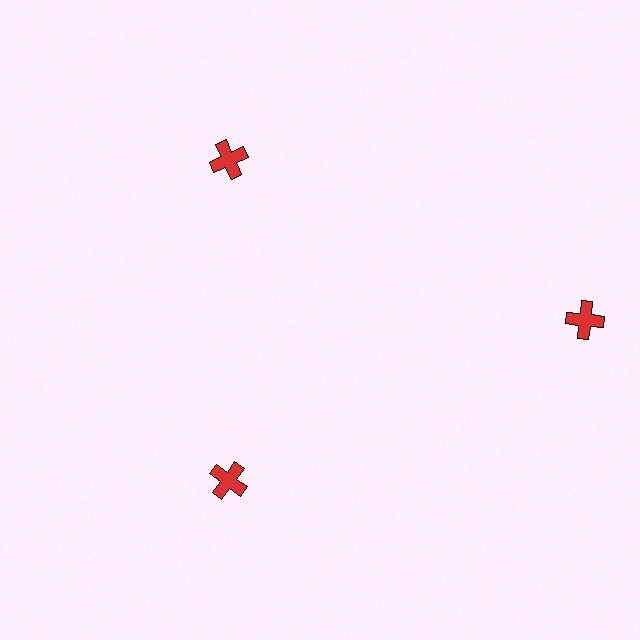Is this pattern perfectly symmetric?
No. The 3 red crosses are arranged in a ring, but one element near the 3 o'clock position is pushed outward from the center, breaking the 3-fold rotational symmetry.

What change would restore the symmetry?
The symmetry would be restored by moving it inward, back onto the ring so that all 3 crosses sit at equal angles and equal distance from the center.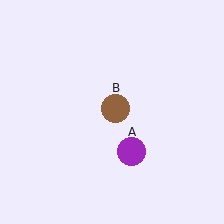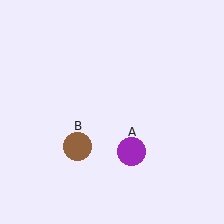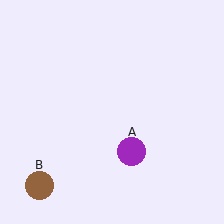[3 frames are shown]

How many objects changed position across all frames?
1 object changed position: brown circle (object B).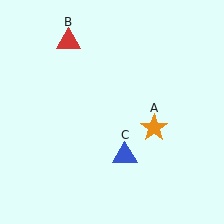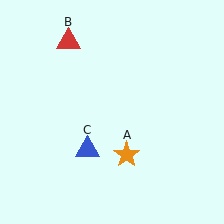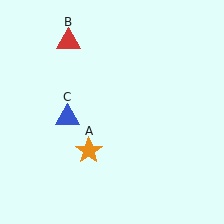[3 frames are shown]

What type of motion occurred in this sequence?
The orange star (object A), blue triangle (object C) rotated clockwise around the center of the scene.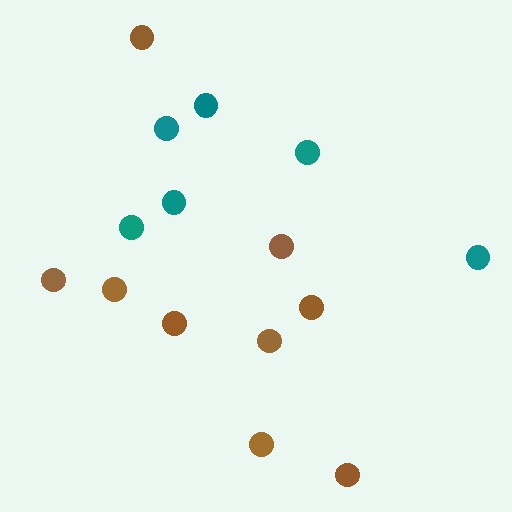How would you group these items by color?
There are 2 groups: one group of teal circles (6) and one group of brown circles (9).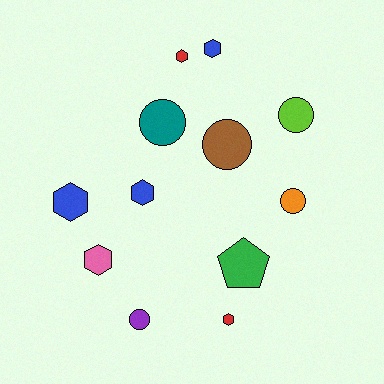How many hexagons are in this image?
There are 6 hexagons.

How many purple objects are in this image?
There is 1 purple object.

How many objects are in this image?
There are 12 objects.